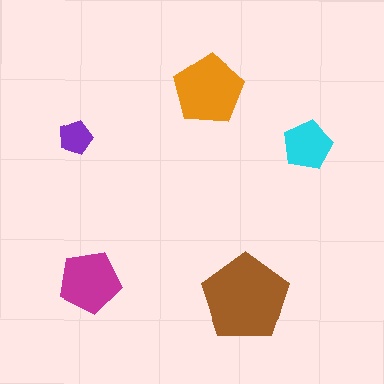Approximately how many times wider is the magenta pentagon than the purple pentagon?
About 2 times wider.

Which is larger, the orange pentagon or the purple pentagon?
The orange one.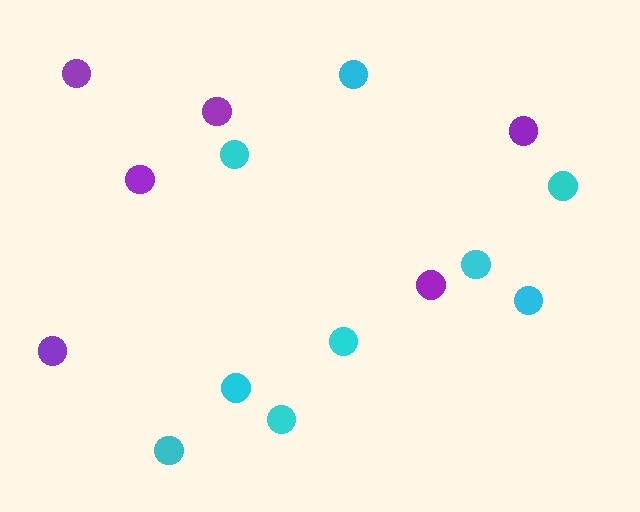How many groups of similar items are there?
There are 2 groups: one group of cyan circles (9) and one group of purple circles (6).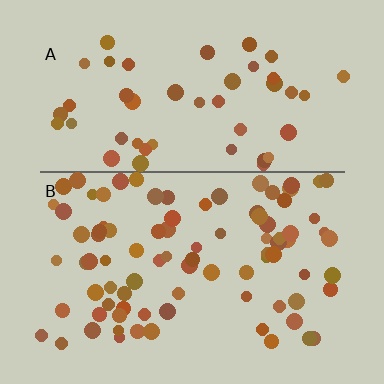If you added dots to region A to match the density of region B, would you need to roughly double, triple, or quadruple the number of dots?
Approximately double.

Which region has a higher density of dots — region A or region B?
B (the bottom).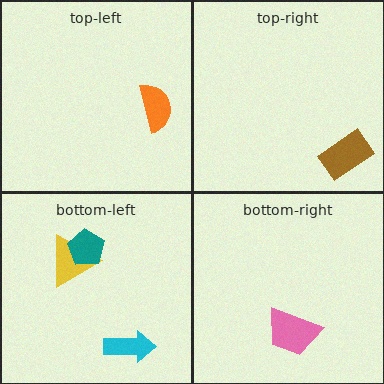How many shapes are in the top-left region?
1.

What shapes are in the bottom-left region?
The yellow triangle, the teal pentagon, the cyan arrow.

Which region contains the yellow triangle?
The bottom-left region.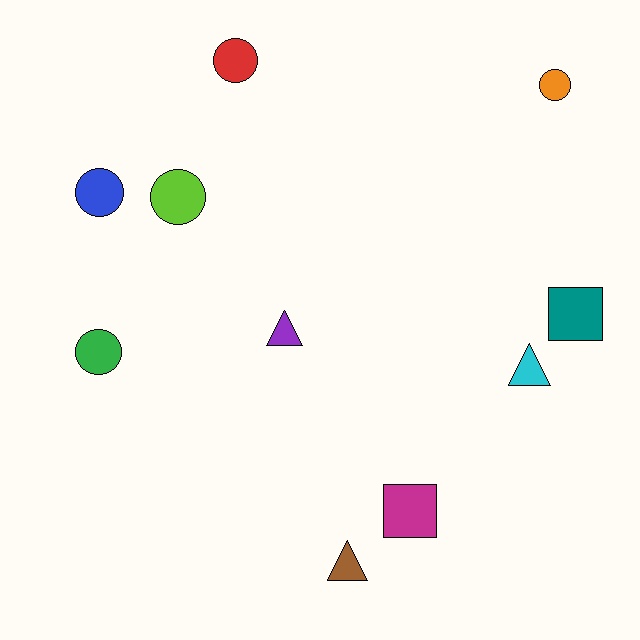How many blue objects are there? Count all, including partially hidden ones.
There is 1 blue object.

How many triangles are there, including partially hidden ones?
There are 3 triangles.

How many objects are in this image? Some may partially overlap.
There are 10 objects.